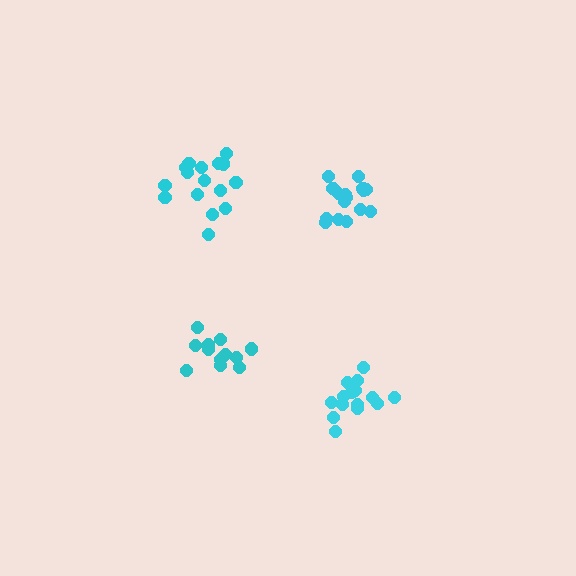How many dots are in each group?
Group 1: 16 dots, Group 2: 15 dots, Group 3: 17 dots, Group 4: 12 dots (60 total).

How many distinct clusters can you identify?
There are 4 distinct clusters.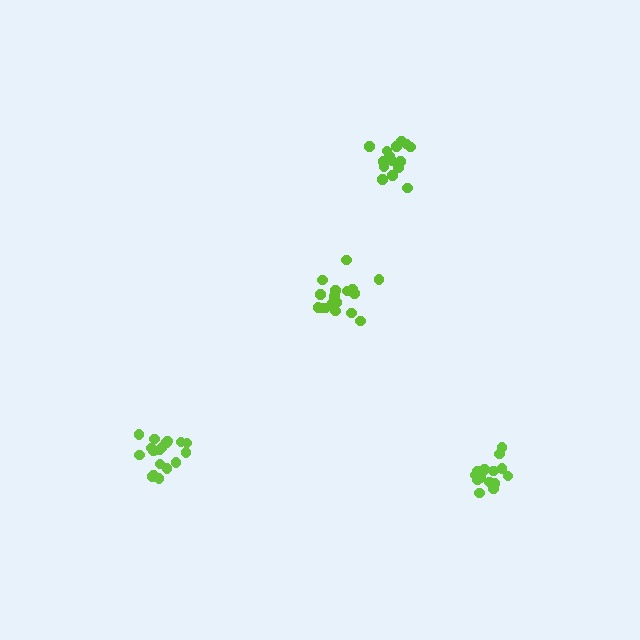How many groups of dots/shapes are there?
There are 4 groups.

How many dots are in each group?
Group 1: 18 dots, Group 2: 15 dots, Group 3: 15 dots, Group 4: 19 dots (67 total).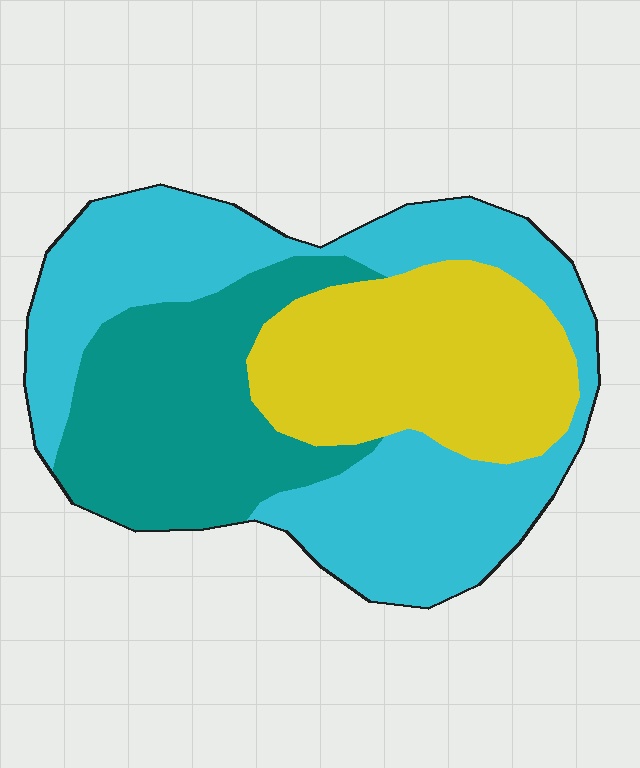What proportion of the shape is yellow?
Yellow takes up about one quarter (1/4) of the shape.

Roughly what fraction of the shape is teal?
Teal takes up about one quarter (1/4) of the shape.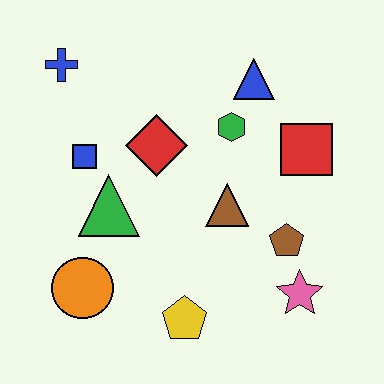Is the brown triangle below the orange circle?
No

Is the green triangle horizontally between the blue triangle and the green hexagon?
No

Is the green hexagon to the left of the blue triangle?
Yes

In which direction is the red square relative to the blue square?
The red square is to the right of the blue square.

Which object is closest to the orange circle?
The green triangle is closest to the orange circle.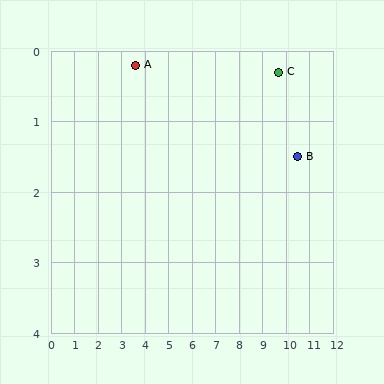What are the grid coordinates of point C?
Point C is at approximately (9.7, 0.3).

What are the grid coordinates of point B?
Point B is at approximately (10.5, 1.5).